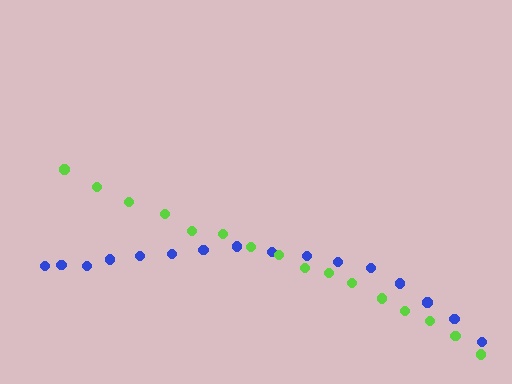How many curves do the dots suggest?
There are 2 distinct paths.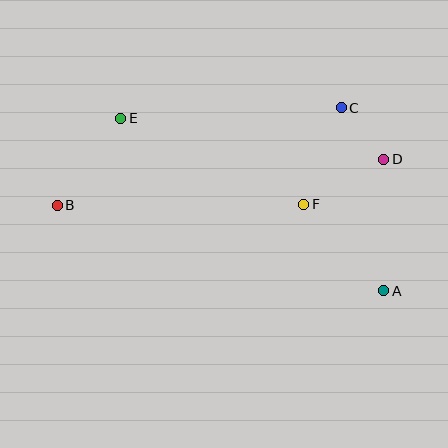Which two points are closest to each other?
Points C and D are closest to each other.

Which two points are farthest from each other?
Points A and B are farthest from each other.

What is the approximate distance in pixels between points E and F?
The distance between E and F is approximately 202 pixels.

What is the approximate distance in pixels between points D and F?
The distance between D and F is approximately 92 pixels.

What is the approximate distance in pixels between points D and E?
The distance between D and E is approximately 266 pixels.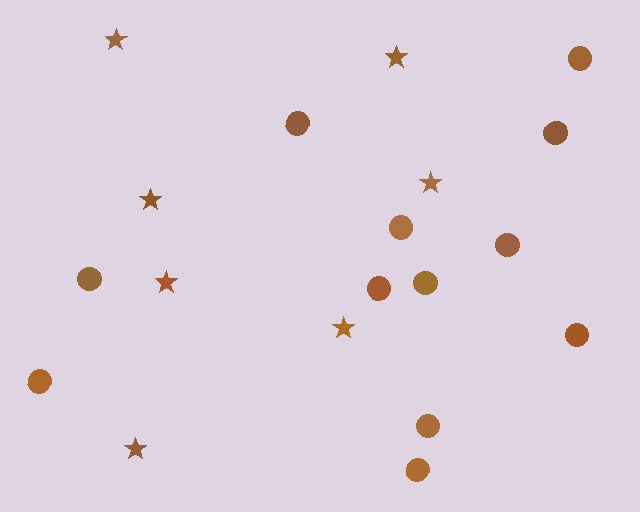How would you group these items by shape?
There are 2 groups: one group of stars (7) and one group of circles (12).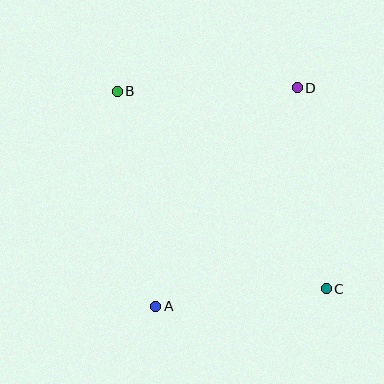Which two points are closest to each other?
Points A and C are closest to each other.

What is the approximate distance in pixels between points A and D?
The distance between A and D is approximately 261 pixels.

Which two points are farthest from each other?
Points B and C are farthest from each other.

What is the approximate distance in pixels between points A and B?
The distance between A and B is approximately 219 pixels.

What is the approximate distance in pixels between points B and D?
The distance between B and D is approximately 180 pixels.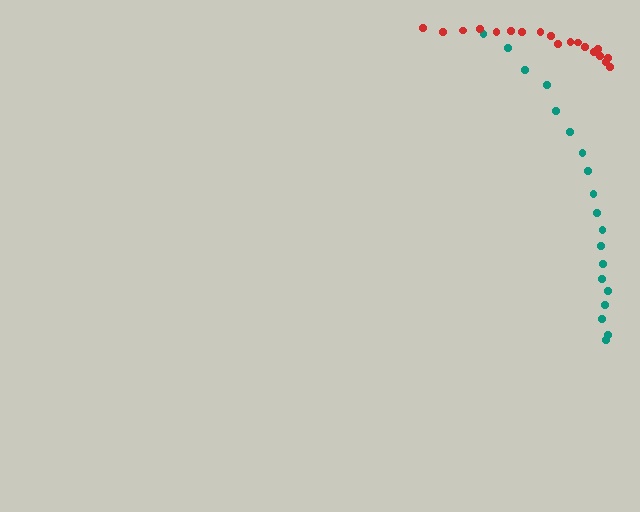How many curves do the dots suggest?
There are 2 distinct paths.